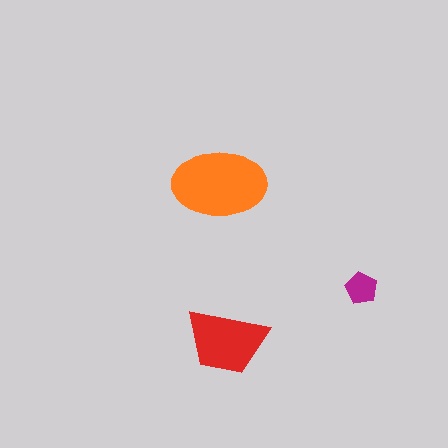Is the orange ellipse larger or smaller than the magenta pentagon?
Larger.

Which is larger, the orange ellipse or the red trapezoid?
The orange ellipse.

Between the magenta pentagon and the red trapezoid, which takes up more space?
The red trapezoid.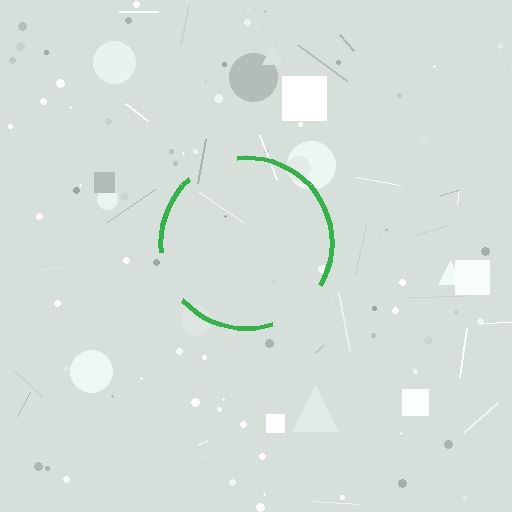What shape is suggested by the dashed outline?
The dashed outline suggests a circle.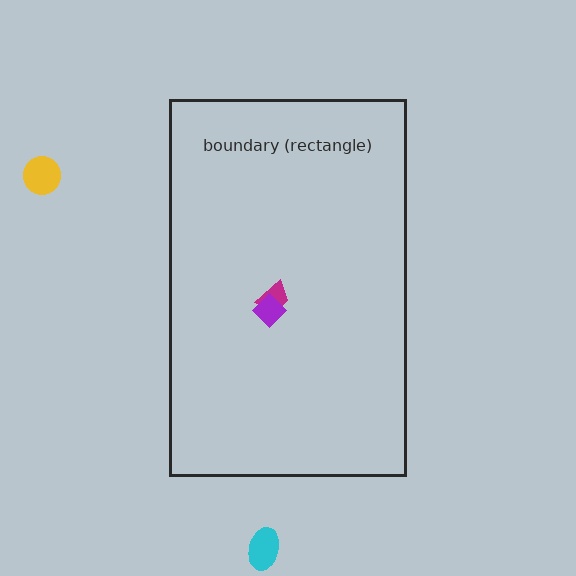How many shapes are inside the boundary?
2 inside, 2 outside.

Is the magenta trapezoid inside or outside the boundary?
Inside.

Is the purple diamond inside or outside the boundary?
Inside.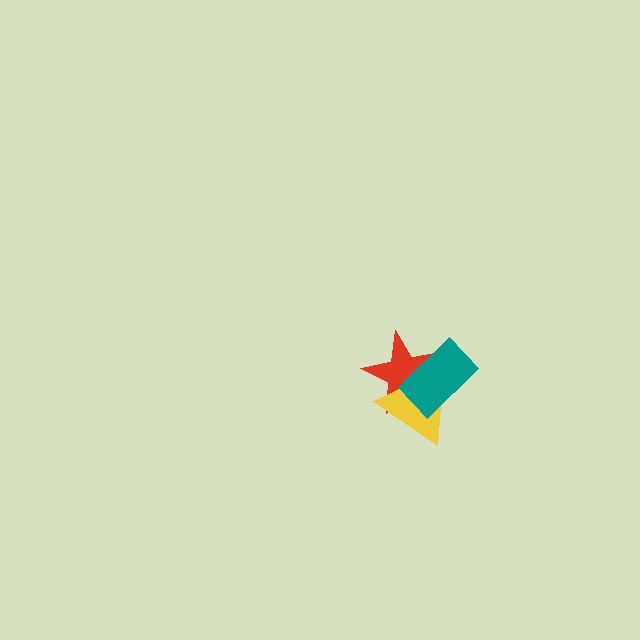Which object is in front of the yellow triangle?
The teal rectangle is in front of the yellow triangle.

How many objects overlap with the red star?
2 objects overlap with the red star.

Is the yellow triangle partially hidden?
Yes, it is partially covered by another shape.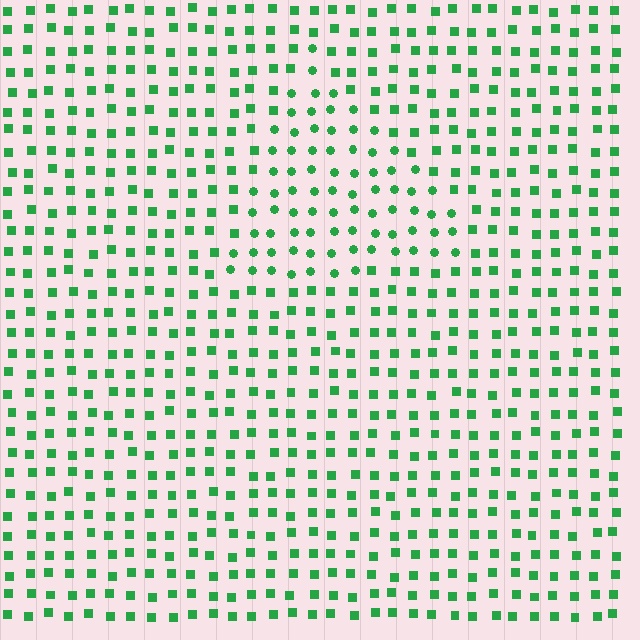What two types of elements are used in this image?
The image uses circles inside the triangle region and squares outside it.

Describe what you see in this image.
The image is filled with small green elements arranged in a uniform grid. A triangle-shaped region contains circles, while the surrounding area contains squares. The boundary is defined purely by the change in element shape.